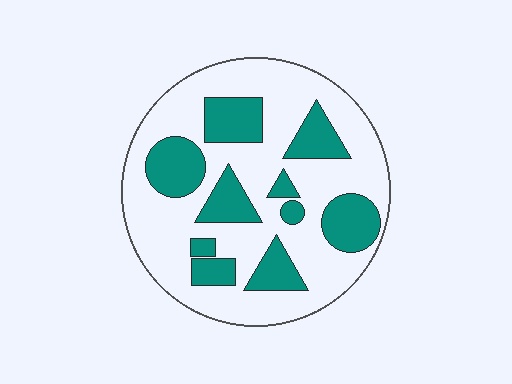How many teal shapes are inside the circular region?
10.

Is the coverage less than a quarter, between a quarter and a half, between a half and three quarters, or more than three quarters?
Between a quarter and a half.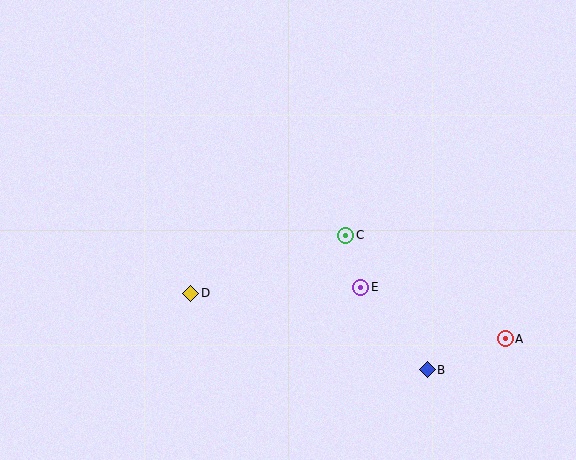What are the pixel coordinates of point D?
Point D is at (191, 293).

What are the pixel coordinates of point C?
Point C is at (346, 235).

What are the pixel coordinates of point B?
Point B is at (427, 370).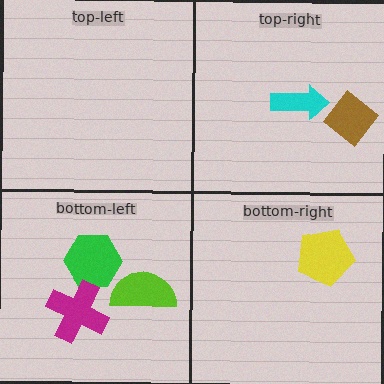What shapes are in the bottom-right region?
The yellow pentagon.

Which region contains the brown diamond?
The top-right region.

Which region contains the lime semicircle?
The bottom-left region.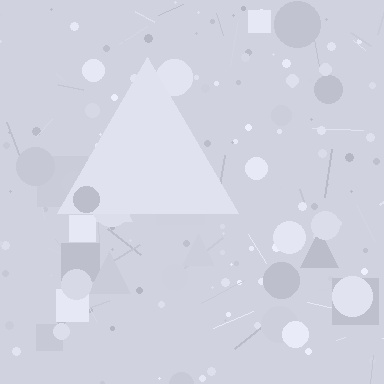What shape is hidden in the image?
A triangle is hidden in the image.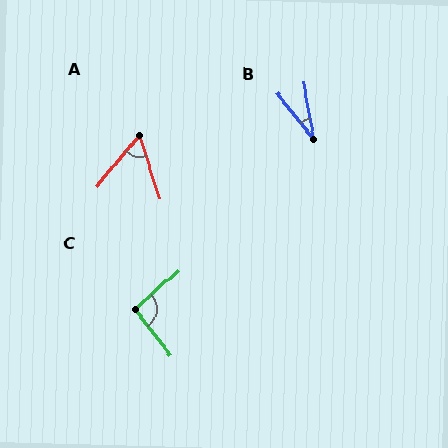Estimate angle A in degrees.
Approximately 57 degrees.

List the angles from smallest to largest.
B (28°), A (57°), C (94°).